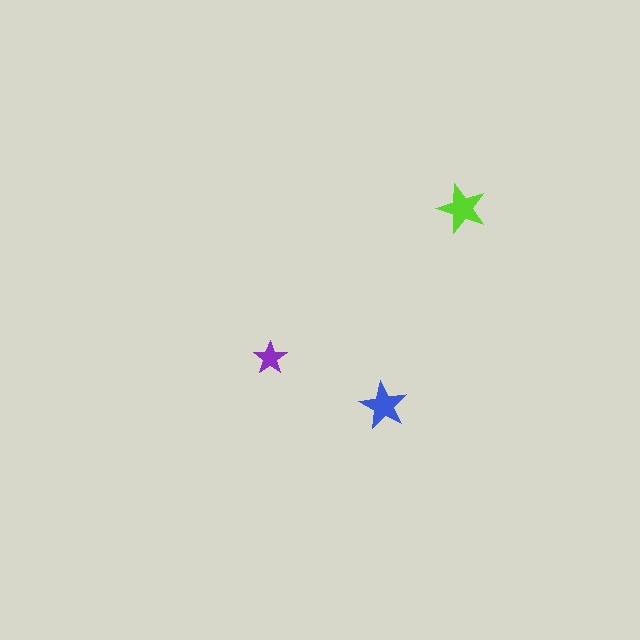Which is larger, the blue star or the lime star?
The lime one.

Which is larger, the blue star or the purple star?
The blue one.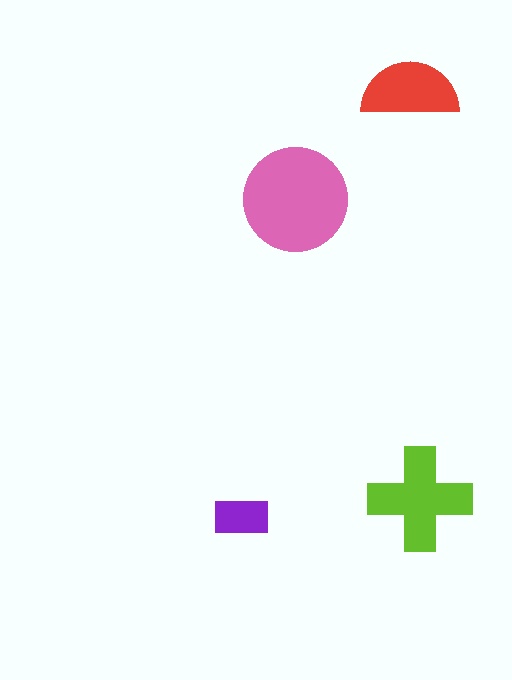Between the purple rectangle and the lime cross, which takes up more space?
The lime cross.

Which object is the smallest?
The purple rectangle.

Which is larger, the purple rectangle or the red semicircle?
The red semicircle.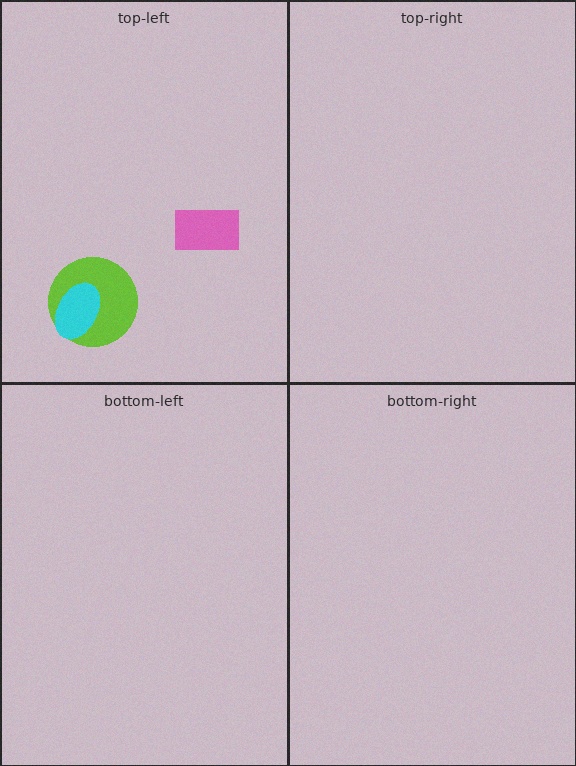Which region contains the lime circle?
The top-left region.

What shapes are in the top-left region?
The pink rectangle, the lime circle, the cyan ellipse.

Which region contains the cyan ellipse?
The top-left region.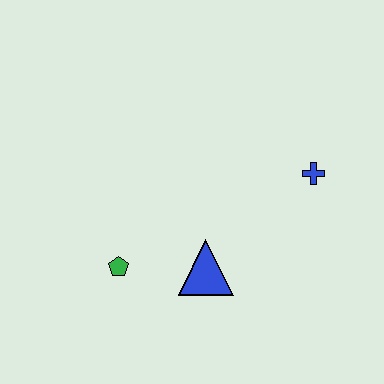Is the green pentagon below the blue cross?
Yes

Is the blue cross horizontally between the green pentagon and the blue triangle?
No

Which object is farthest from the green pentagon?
The blue cross is farthest from the green pentagon.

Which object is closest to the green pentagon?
The blue triangle is closest to the green pentagon.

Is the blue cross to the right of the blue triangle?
Yes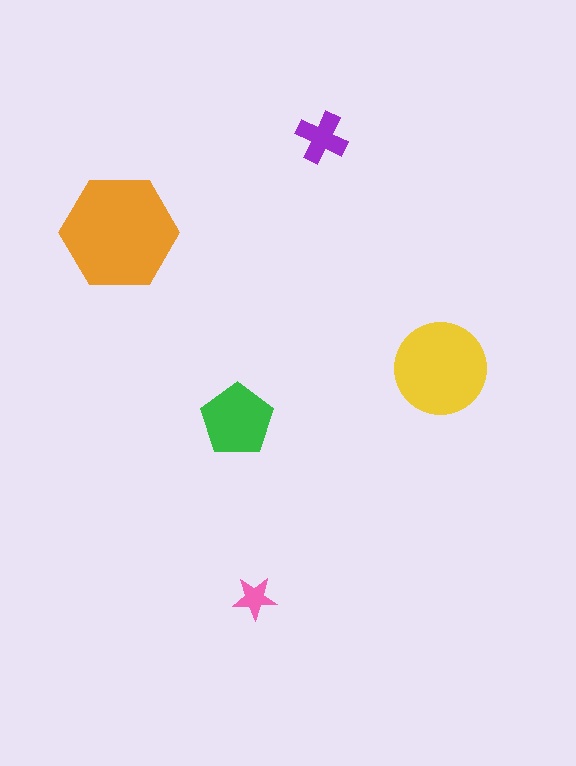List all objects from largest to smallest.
The orange hexagon, the yellow circle, the green pentagon, the purple cross, the pink star.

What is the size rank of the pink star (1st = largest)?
5th.